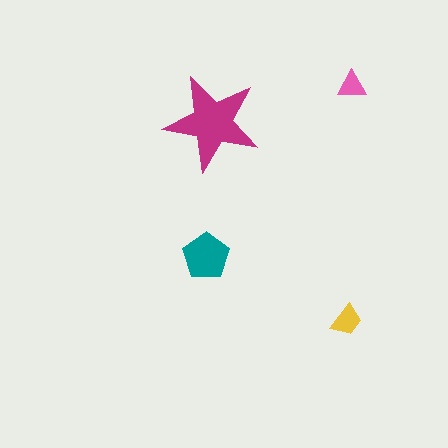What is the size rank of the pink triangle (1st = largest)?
4th.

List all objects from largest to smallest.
The magenta star, the teal pentagon, the yellow trapezoid, the pink triangle.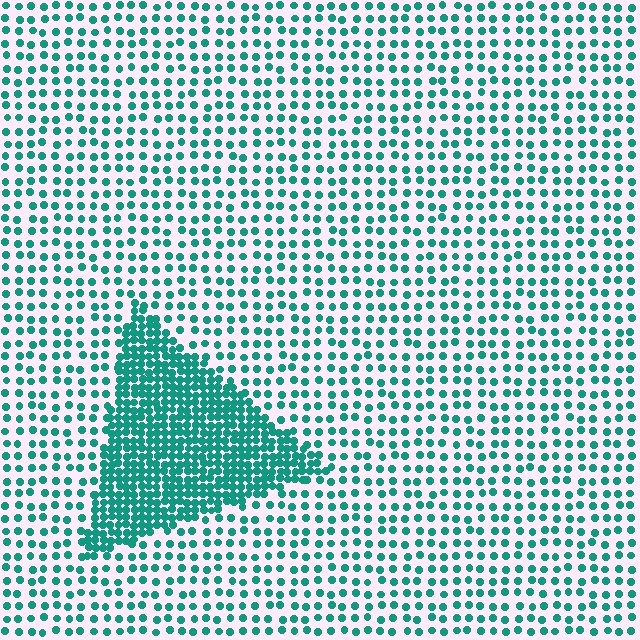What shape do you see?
I see a triangle.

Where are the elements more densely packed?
The elements are more densely packed inside the triangle boundary.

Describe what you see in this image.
The image contains small teal elements arranged at two different densities. A triangle-shaped region is visible where the elements are more densely packed than the surrounding area.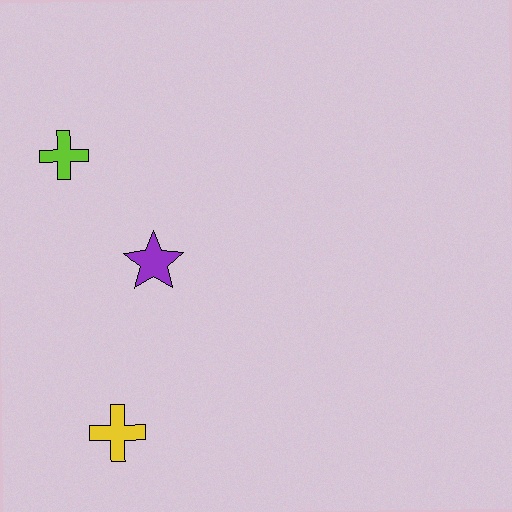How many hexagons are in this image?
There are no hexagons.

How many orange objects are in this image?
There are no orange objects.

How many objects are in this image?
There are 3 objects.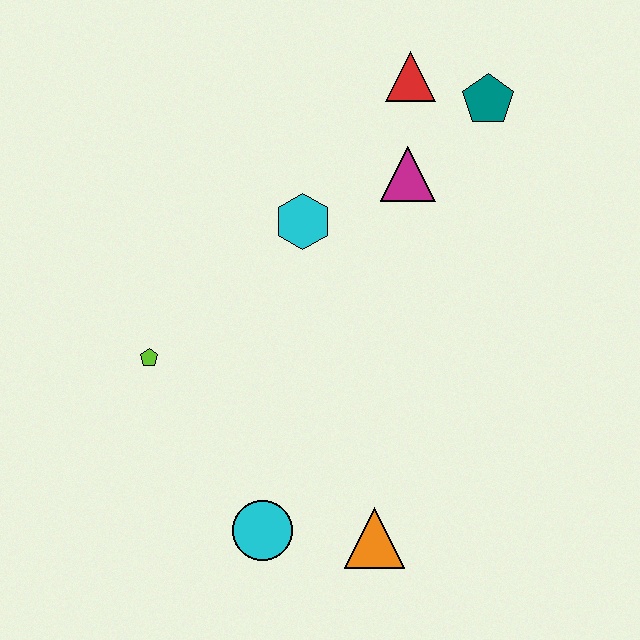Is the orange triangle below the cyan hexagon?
Yes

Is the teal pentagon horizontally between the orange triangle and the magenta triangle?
No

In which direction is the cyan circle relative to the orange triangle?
The cyan circle is to the left of the orange triangle.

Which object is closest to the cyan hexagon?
The magenta triangle is closest to the cyan hexagon.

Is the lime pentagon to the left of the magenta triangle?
Yes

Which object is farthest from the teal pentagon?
The cyan circle is farthest from the teal pentagon.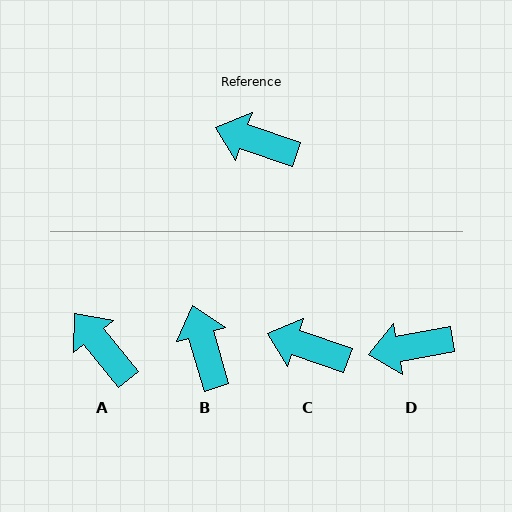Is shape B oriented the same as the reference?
No, it is off by about 55 degrees.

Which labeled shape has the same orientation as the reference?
C.